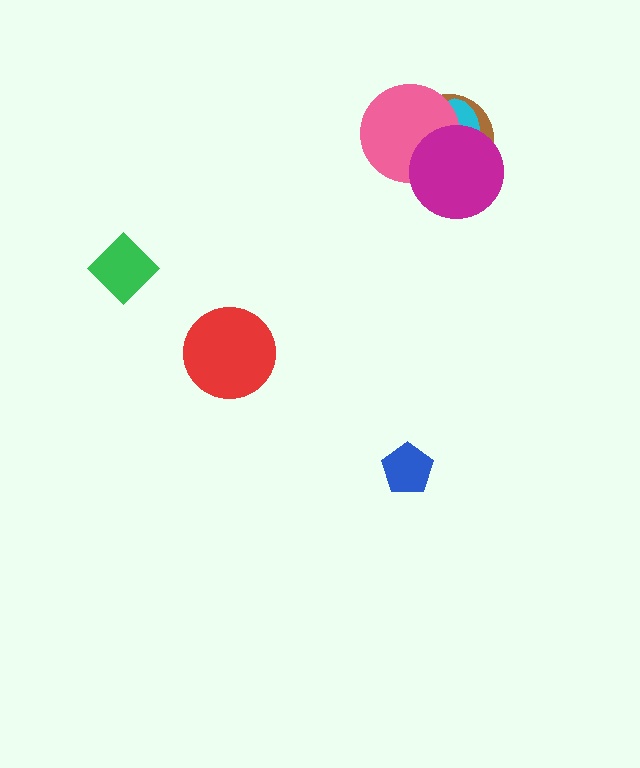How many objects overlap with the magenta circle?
3 objects overlap with the magenta circle.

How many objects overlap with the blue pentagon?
0 objects overlap with the blue pentagon.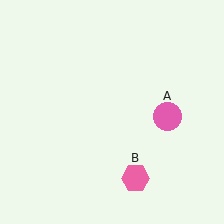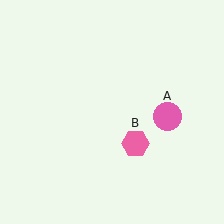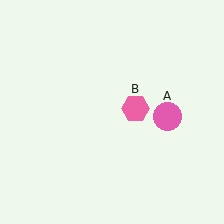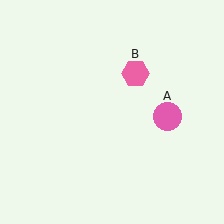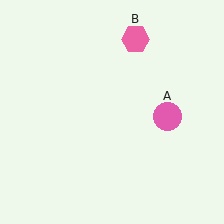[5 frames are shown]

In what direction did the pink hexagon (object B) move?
The pink hexagon (object B) moved up.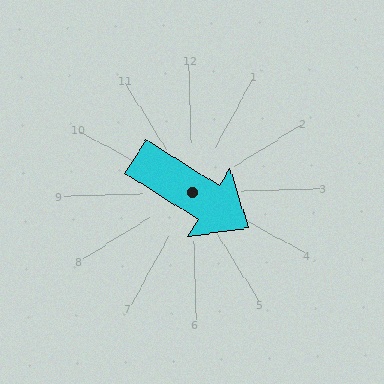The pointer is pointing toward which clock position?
Roughly 4 o'clock.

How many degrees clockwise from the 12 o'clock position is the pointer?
Approximately 124 degrees.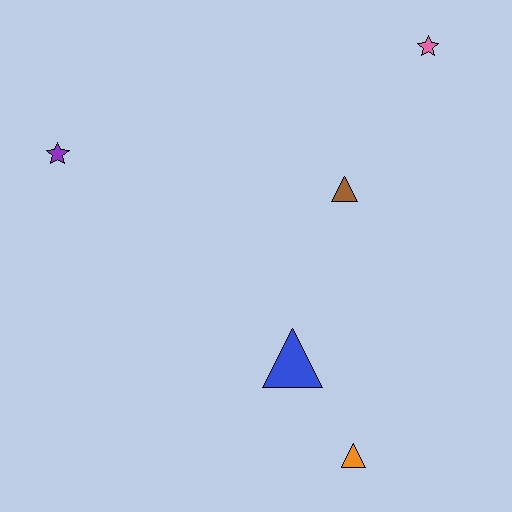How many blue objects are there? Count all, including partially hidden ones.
There is 1 blue object.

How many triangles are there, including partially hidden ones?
There are 3 triangles.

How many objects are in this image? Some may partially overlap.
There are 5 objects.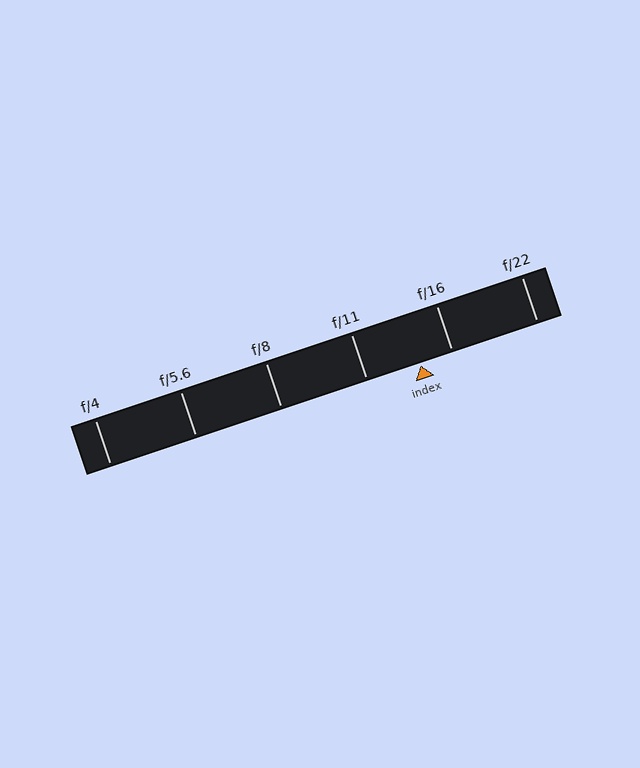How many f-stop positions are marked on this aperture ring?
There are 6 f-stop positions marked.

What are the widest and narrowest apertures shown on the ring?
The widest aperture shown is f/4 and the narrowest is f/22.